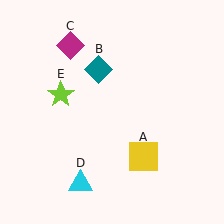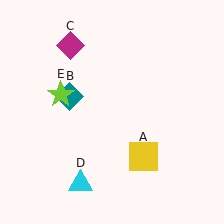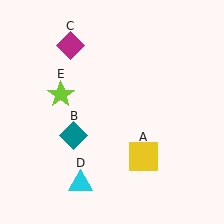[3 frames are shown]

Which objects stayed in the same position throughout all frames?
Yellow square (object A) and magenta diamond (object C) and cyan triangle (object D) and lime star (object E) remained stationary.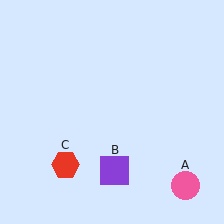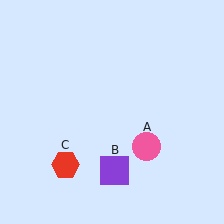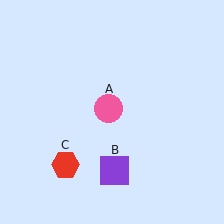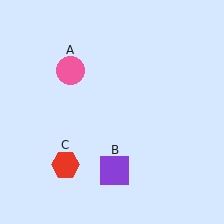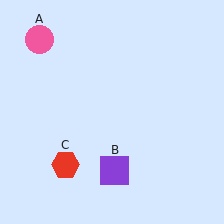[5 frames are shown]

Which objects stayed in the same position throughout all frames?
Purple square (object B) and red hexagon (object C) remained stationary.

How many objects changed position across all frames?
1 object changed position: pink circle (object A).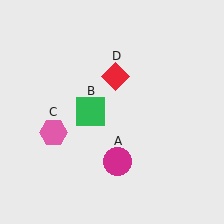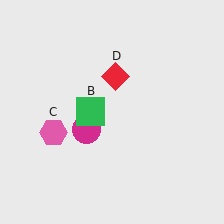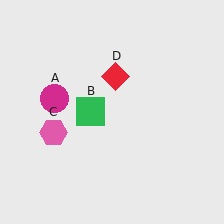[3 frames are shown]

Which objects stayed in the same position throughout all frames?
Green square (object B) and pink hexagon (object C) and red diamond (object D) remained stationary.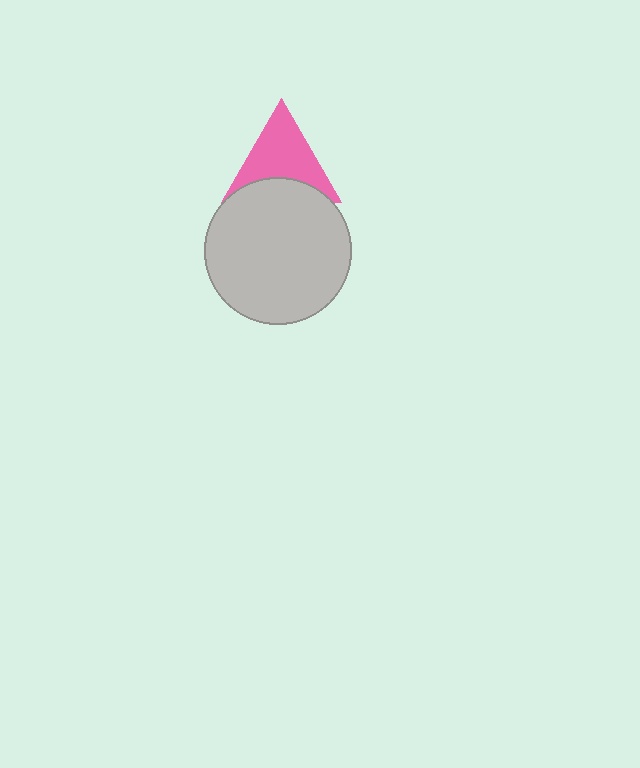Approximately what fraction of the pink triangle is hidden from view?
Roughly 32% of the pink triangle is hidden behind the light gray circle.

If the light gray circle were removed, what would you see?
You would see the complete pink triangle.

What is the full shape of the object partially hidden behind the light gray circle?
The partially hidden object is a pink triangle.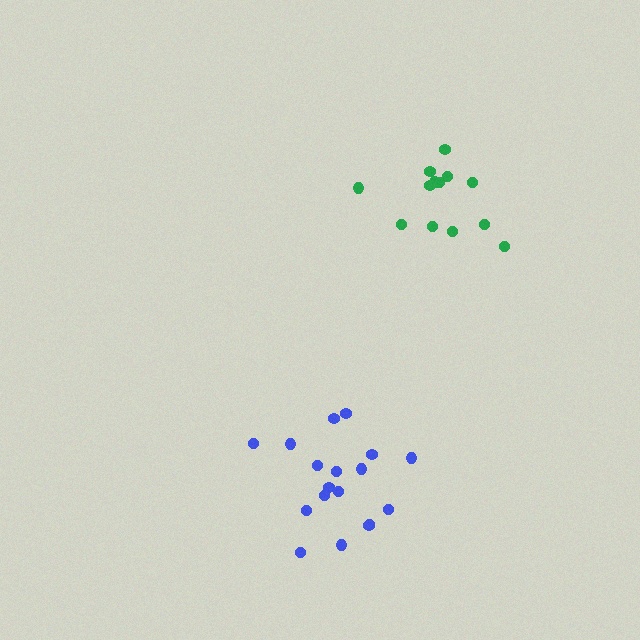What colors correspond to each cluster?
The clusters are colored: blue, green.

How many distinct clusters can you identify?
There are 2 distinct clusters.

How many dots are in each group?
Group 1: 18 dots, Group 2: 13 dots (31 total).